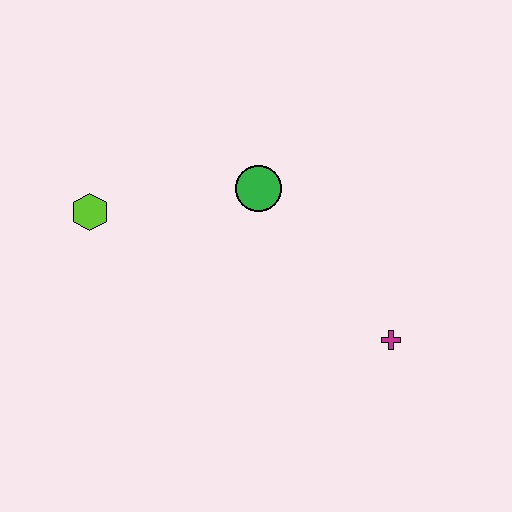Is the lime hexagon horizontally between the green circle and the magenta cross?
No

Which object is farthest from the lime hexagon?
The magenta cross is farthest from the lime hexagon.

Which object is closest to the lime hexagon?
The green circle is closest to the lime hexagon.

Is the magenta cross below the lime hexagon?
Yes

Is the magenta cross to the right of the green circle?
Yes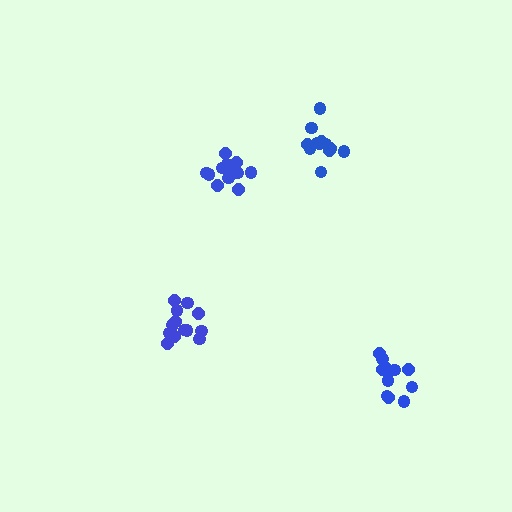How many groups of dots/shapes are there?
There are 4 groups.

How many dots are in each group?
Group 1: 12 dots, Group 2: 13 dots, Group 3: 13 dots, Group 4: 11 dots (49 total).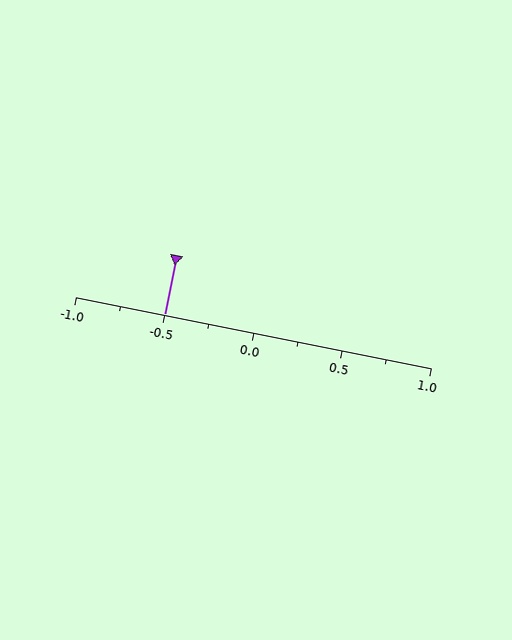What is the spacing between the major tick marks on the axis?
The major ticks are spaced 0.5 apart.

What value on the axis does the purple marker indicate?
The marker indicates approximately -0.5.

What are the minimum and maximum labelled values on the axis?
The axis runs from -1.0 to 1.0.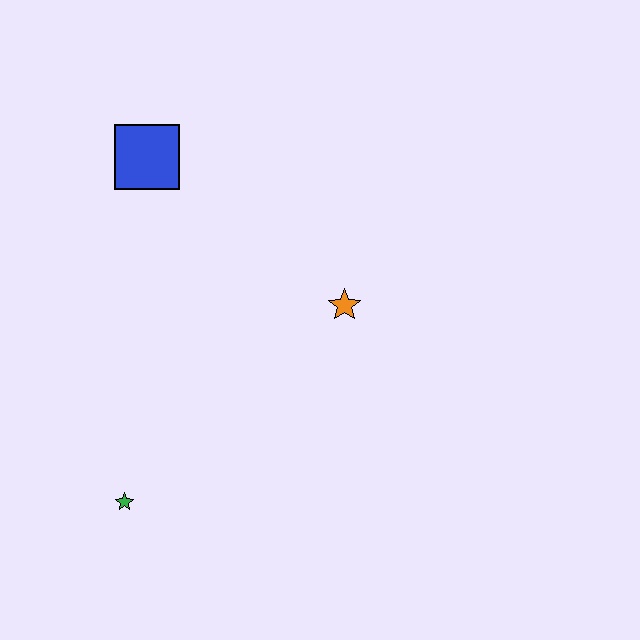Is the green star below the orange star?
Yes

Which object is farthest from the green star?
The blue square is farthest from the green star.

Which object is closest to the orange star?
The blue square is closest to the orange star.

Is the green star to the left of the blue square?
Yes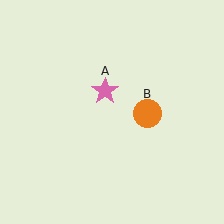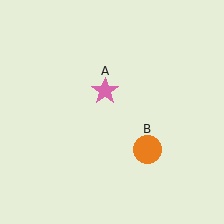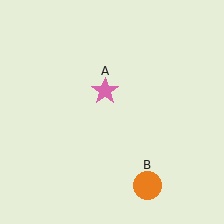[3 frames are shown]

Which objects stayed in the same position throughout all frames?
Pink star (object A) remained stationary.